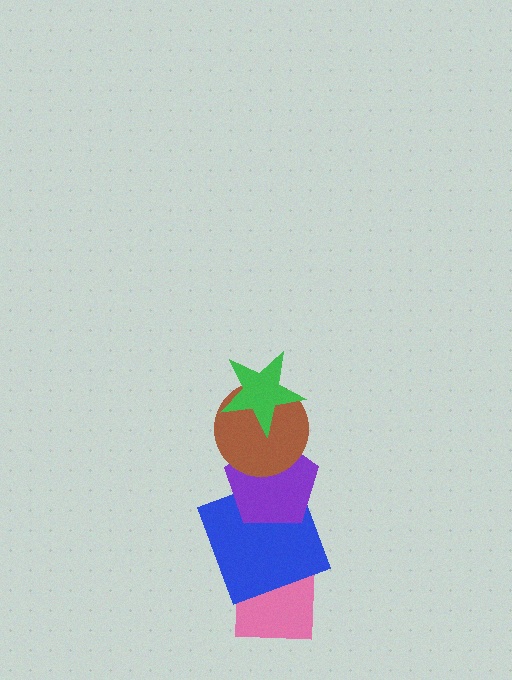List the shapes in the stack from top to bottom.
From top to bottom: the green star, the brown circle, the purple pentagon, the blue square, the pink square.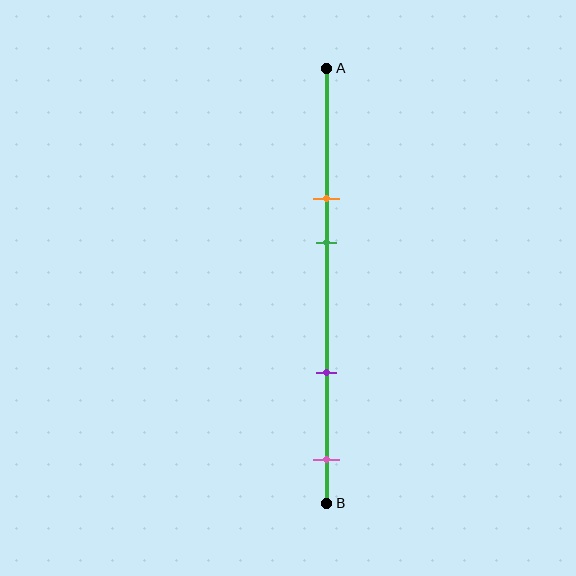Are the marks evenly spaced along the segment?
No, the marks are not evenly spaced.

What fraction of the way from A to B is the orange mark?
The orange mark is approximately 30% (0.3) of the way from A to B.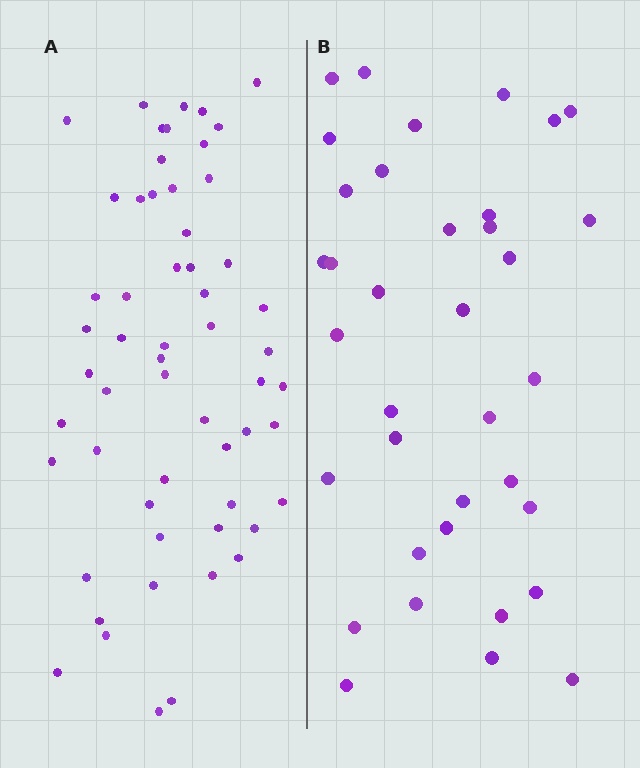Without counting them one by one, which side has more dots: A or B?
Region A (the left region) has more dots.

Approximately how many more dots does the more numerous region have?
Region A has approximately 20 more dots than region B.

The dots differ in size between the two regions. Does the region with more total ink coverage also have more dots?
No. Region B has more total ink coverage because its dots are larger, but region A actually contains more individual dots. Total area can be misleading — the number of items is what matters here.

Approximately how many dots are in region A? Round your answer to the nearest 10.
About 60 dots. (The exact count is 57, which rounds to 60.)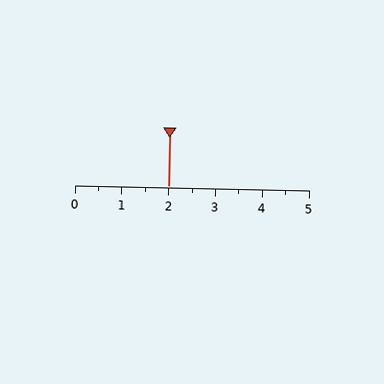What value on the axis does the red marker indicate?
The marker indicates approximately 2.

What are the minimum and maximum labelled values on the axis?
The axis runs from 0 to 5.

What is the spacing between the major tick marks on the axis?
The major ticks are spaced 1 apart.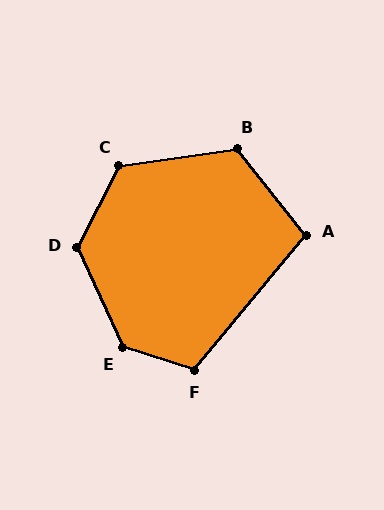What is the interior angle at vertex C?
Approximately 125 degrees (obtuse).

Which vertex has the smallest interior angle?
A, at approximately 102 degrees.